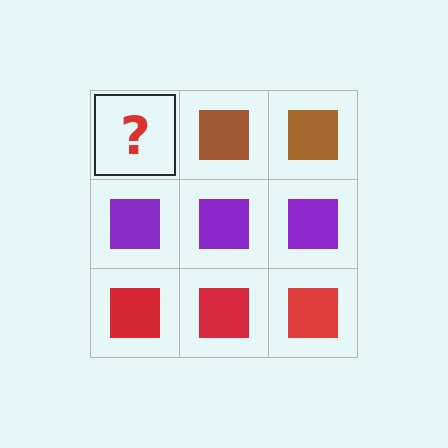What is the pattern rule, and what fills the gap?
The rule is that each row has a consistent color. The gap should be filled with a brown square.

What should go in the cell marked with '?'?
The missing cell should contain a brown square.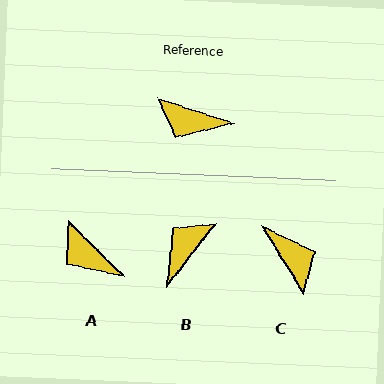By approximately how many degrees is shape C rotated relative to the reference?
Approximately 141 degrees counter-clockwise.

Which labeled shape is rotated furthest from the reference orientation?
C, about 141 degrees away.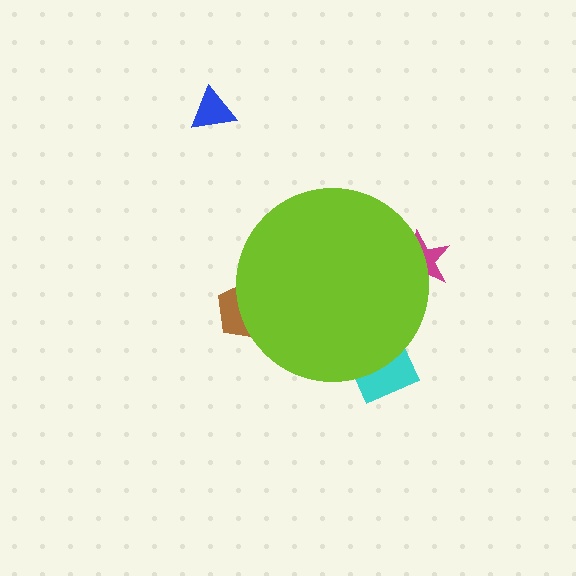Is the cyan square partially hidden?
Yes, the cyan square is partially hidden behind the lime circle.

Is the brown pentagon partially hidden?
Yes, the brown pentagon is partially hidden behind the lime circle.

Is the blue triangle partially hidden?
No, the blue triangle is fully visible.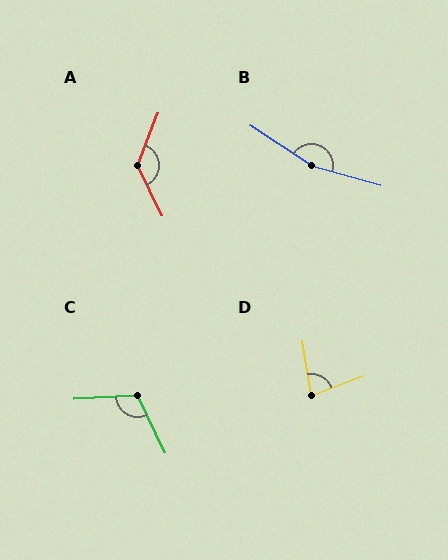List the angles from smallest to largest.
D (79°), C (113°), A (133°), B (163°).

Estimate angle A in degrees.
Approximately 133 degrees.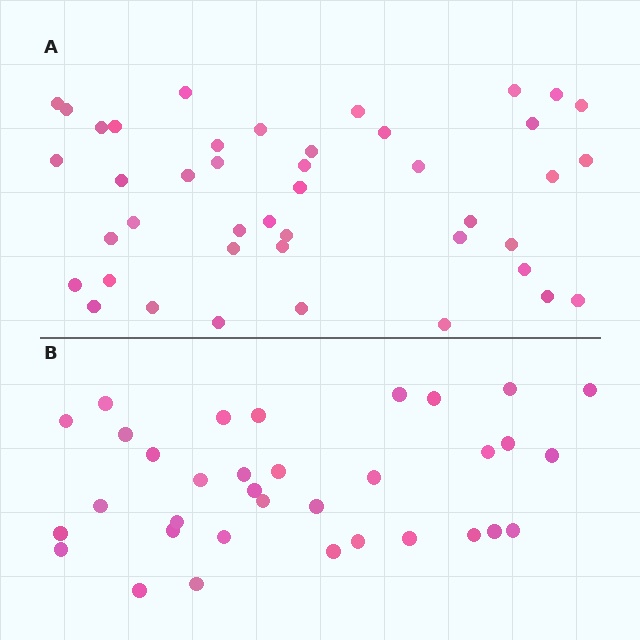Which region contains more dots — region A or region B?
Region A (the top region) has more dots.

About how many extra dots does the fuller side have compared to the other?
Region A has roughly 8 or so more dots than region B.